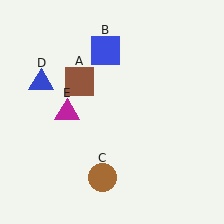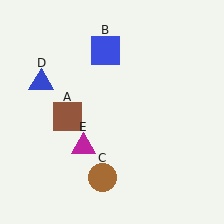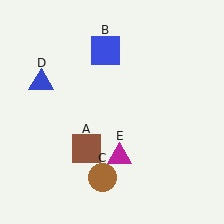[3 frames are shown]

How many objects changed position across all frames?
2 objects changed position: brown square (object A), magenta triangle (object E).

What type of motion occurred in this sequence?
The brown square (object A), magenta triangle (object E) rotated counterclockwise around the center of the scene.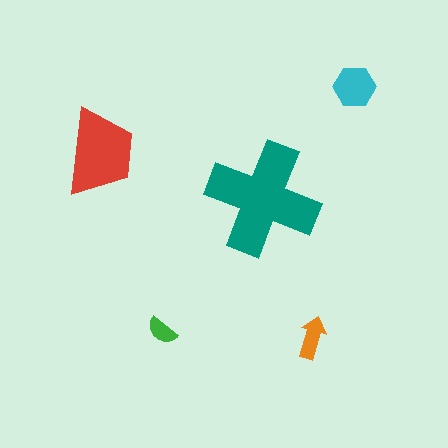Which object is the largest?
The teal cross.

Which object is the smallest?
The green semicircle.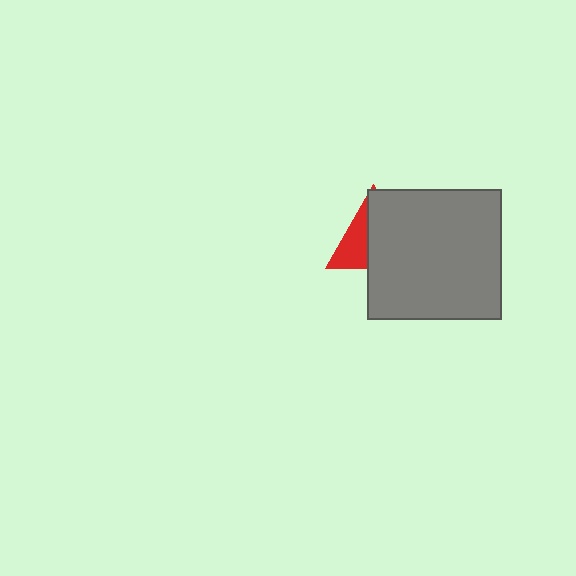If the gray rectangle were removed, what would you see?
You would see the complete red triangle.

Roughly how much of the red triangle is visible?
A small part of it is visible (roughly 39%).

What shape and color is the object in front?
The object in front is a gray rectangle.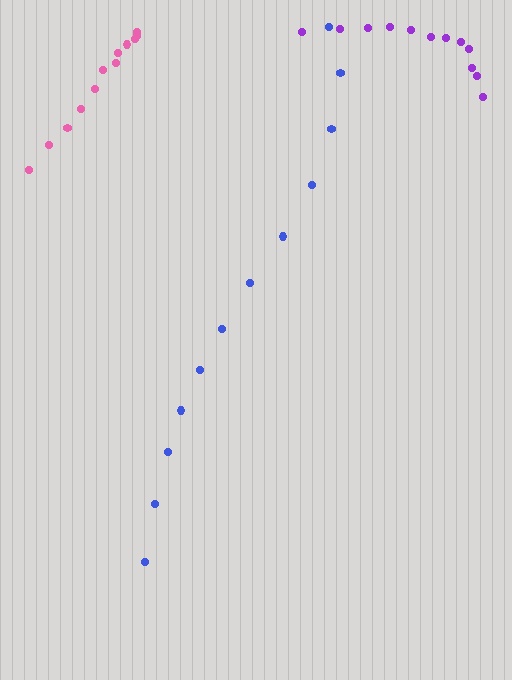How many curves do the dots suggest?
There are 3 distinct paths.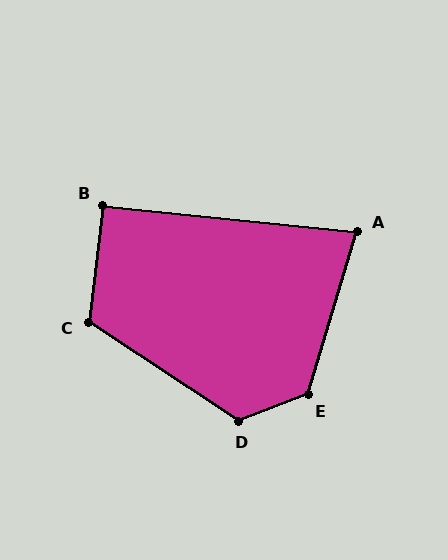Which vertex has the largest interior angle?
E, at approximately 128 degrees.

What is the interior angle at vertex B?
Approximately 91 degrees (approximately right).